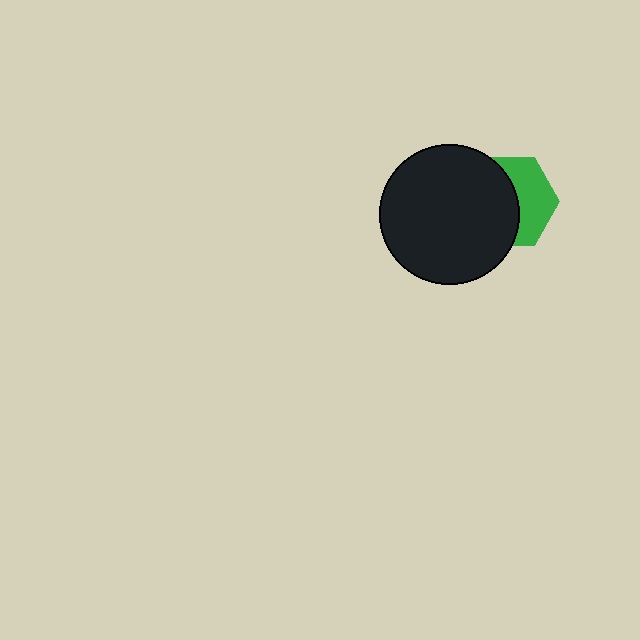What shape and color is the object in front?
The object in front is a black circle.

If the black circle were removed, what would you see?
You would see the complete green hexagon.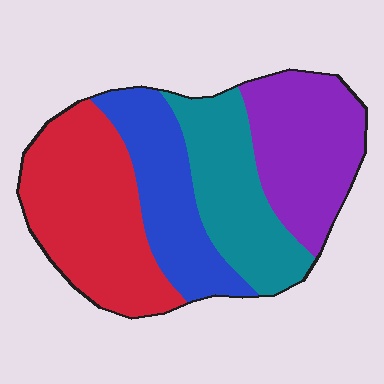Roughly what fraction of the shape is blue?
Blue takes up about one fifth (1/5) of the shape.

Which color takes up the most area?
Red, at roughly 30%.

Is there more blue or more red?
Red.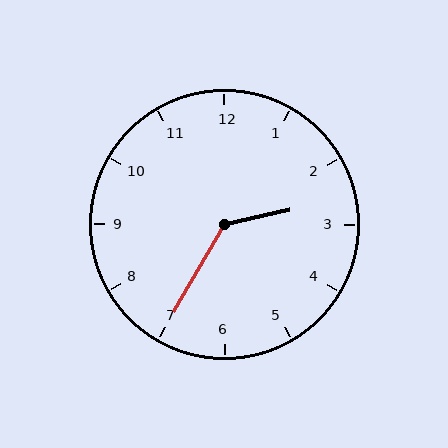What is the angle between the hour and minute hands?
Approximately 132 degrees.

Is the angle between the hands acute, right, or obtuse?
It is obtuse.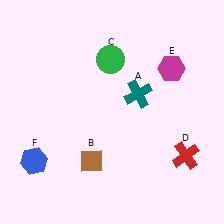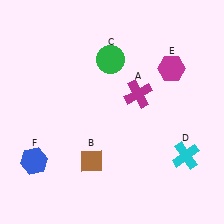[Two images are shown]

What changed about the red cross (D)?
In Image 1, D is red. In Image 2, it changed to cyan.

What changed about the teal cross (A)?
In Image 1, A is teal. In Image 2, it changed to magenta.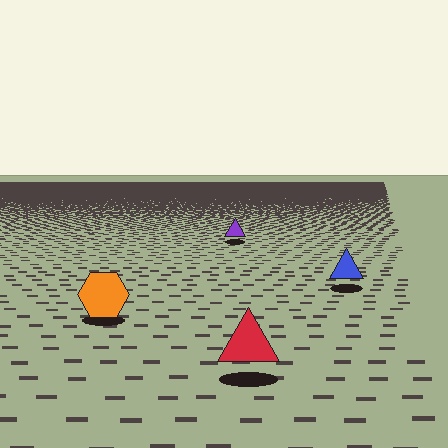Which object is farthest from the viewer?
The purple triangle is farthest from the viewer. It appears smaller and the ground texture around it is denser.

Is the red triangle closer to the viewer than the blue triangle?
Yes. The red triangle is closer — you can tell from the texture gradient: the ground texture is coarser near it.